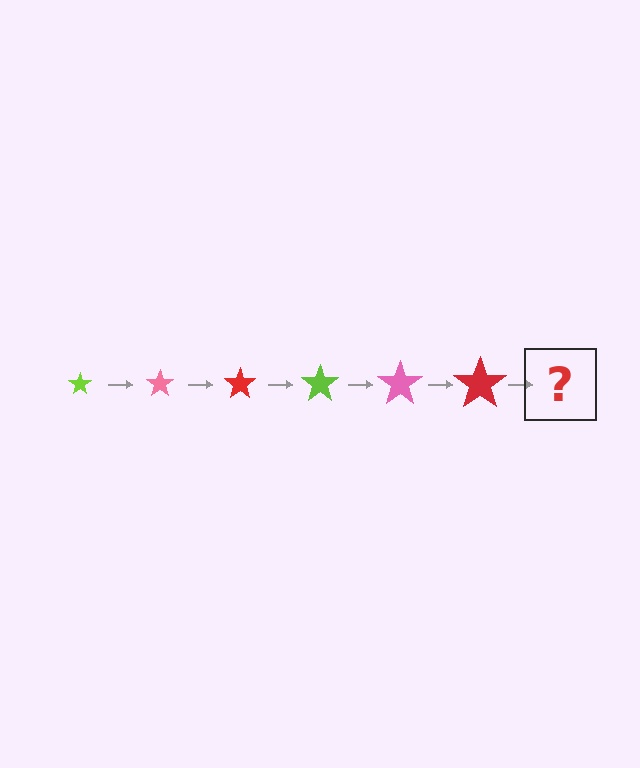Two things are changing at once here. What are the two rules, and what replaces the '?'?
The two rules are that the star grows larger each step and the color cycles through lime, pink, and red. The '?' should be a lime star, larger than the previous one.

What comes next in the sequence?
The next element should be a lime star, larger than the previous one.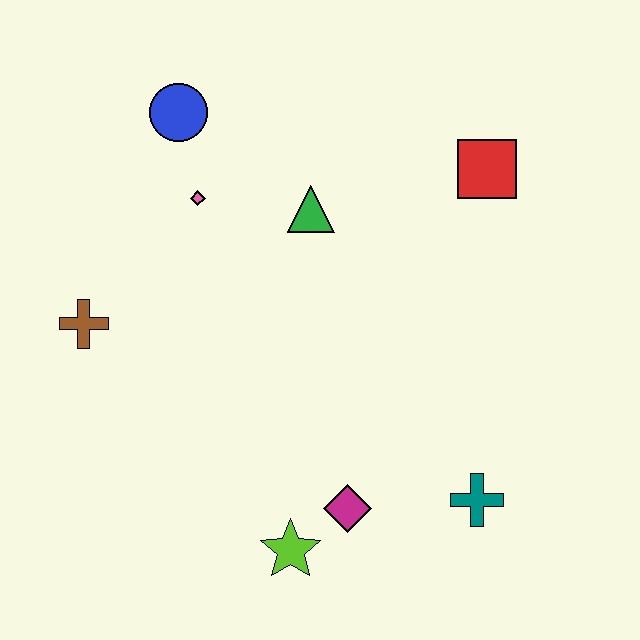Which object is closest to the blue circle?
The pink diamond is closest to the blue circle.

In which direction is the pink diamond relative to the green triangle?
The pink diamond is to the left of the green triangle.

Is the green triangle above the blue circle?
No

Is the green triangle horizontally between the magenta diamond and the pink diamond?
Yes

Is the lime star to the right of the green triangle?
No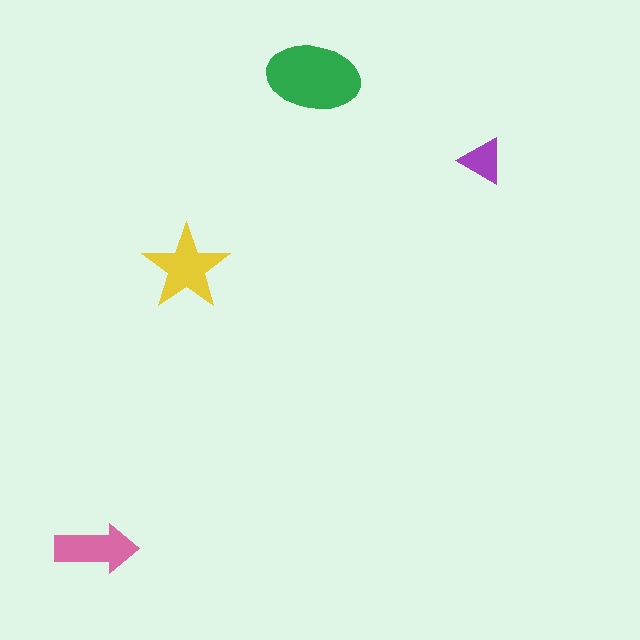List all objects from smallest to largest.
The purple triangle, the pink arrow, the yellow star, the green ellipse.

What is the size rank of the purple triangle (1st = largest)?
4th.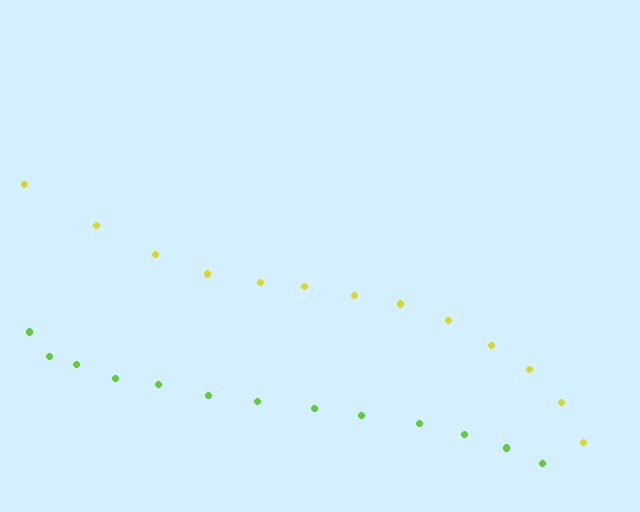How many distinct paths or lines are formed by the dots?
There are 2 distinct paths.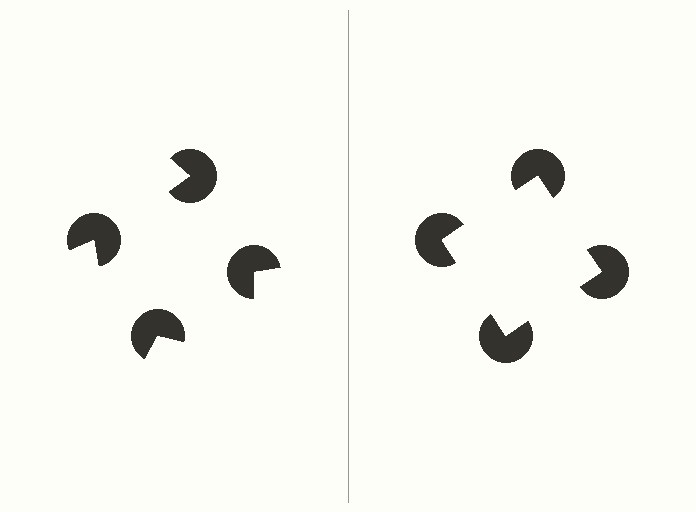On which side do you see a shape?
An illusory square appears on the right side. On the left side the wedge cuts are rotated, so no coherent shape forms.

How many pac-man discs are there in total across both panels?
8 — 4 on each side.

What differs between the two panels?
The pac-man discs are positioned identically on both sides; only the wedge orientations differ. On the right they align to a square; on the left they are misaligned.